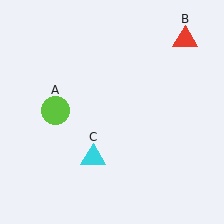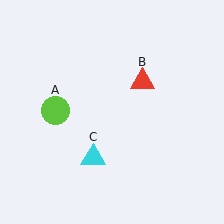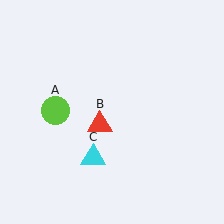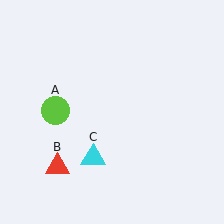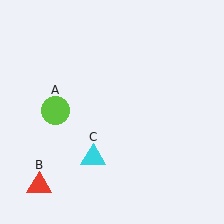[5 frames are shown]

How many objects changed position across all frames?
1 object changed position: red triangle (object B).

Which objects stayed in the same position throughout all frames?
Lime circle (object A) and cyan triangle (object C) remained stationary.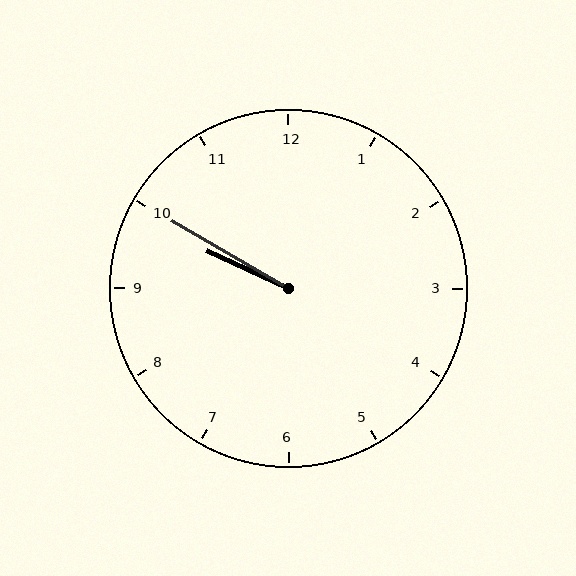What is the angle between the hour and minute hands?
Approximately 5 degrees.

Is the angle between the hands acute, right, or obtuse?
It is acute.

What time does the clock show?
9:50.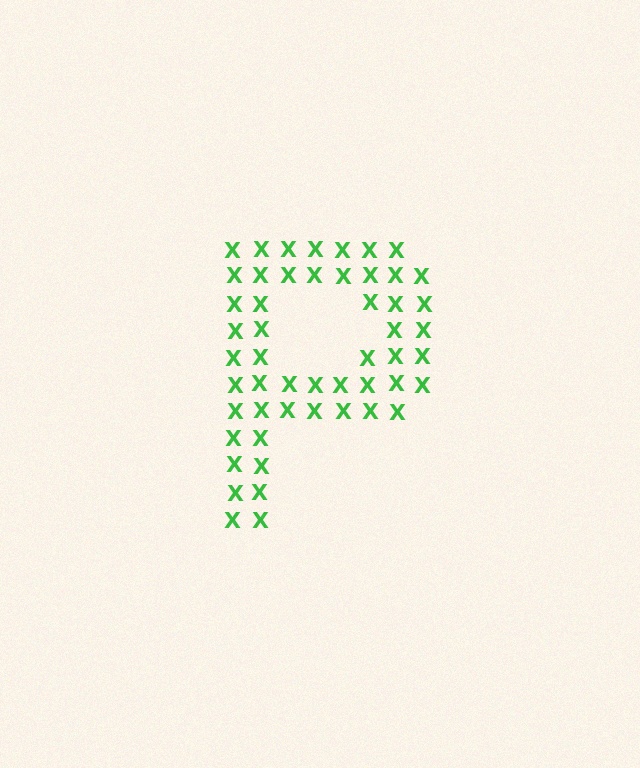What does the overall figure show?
The overall figure shows the letter P.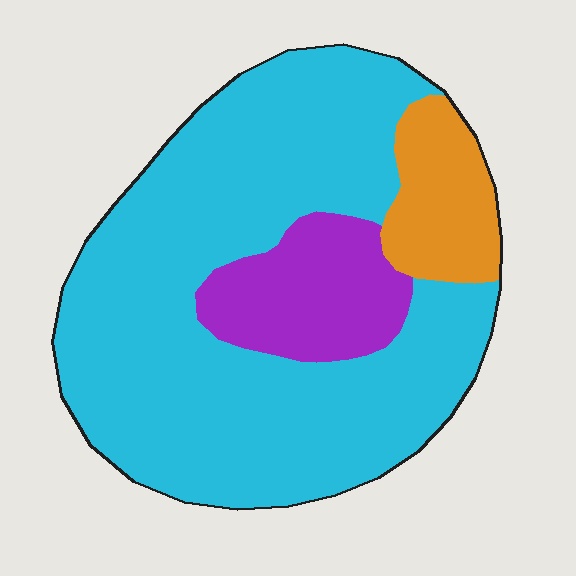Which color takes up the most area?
Cyan, at roughly 75%.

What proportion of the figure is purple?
Purple takes up less than a sixth of the figure.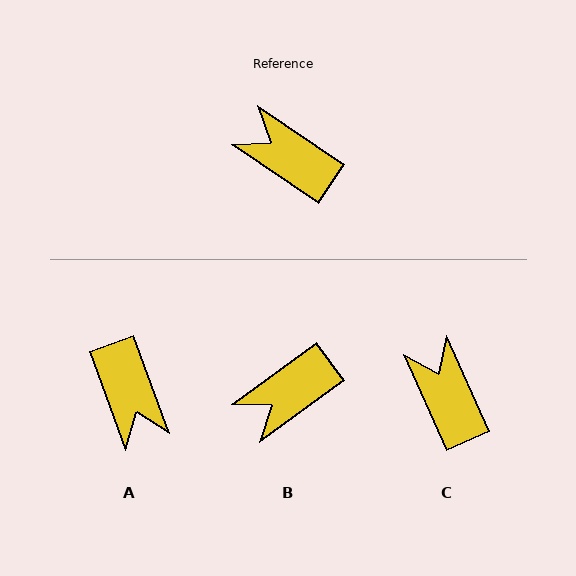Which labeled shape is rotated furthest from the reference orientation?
A, about 144 degrees away.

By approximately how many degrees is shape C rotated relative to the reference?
Approximately 32 degrees clockwise.